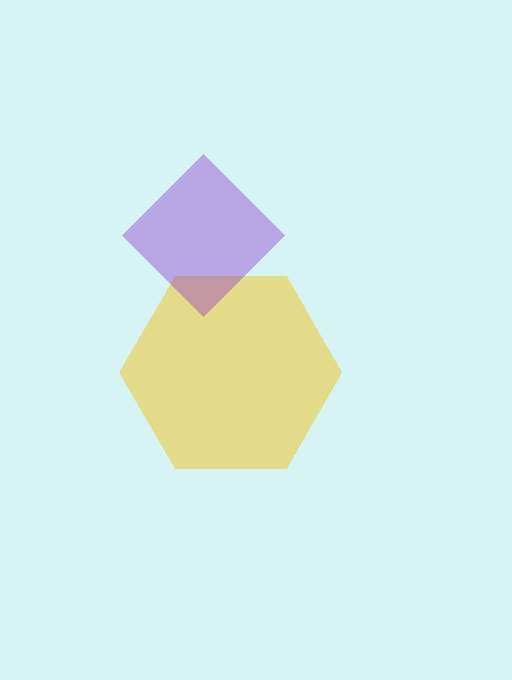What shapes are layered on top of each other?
The layered shapes are: a yellow hexagon, a purple diamond.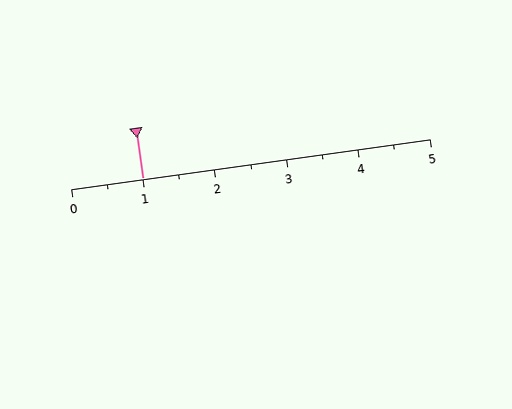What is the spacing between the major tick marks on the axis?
The major ticks are spaced 1 apart.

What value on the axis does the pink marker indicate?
The marker indicates approximately 1.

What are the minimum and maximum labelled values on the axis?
The axis runs from 0 to 5.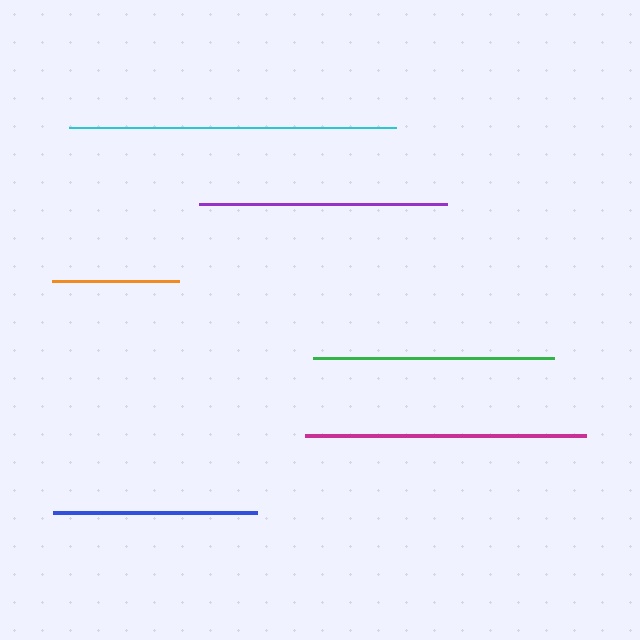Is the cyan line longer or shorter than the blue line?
The cyan line is longer than the blue line.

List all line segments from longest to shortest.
From longest to shortest: cyan, magenta, purple, green, blue, orange.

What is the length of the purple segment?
The purple segment is approximately 247 pixels long.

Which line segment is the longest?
The cyan line is the longest at approximately 327 pixels.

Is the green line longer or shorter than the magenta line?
The magenta line is longer than the green line.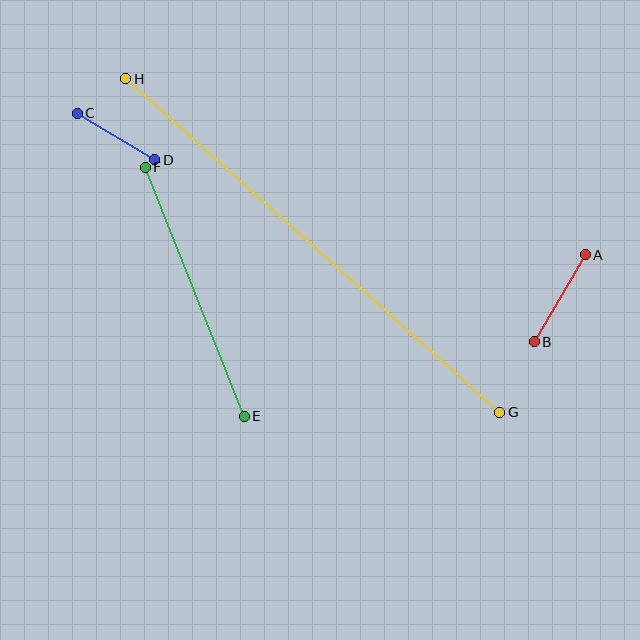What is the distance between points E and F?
The distance is approximately 268 pixels.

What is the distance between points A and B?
The distance is approximately 101 pixels.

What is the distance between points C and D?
The distance is approximately 91 pixels.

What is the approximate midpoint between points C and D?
The midpoint is at approximately (116, 137) pixels.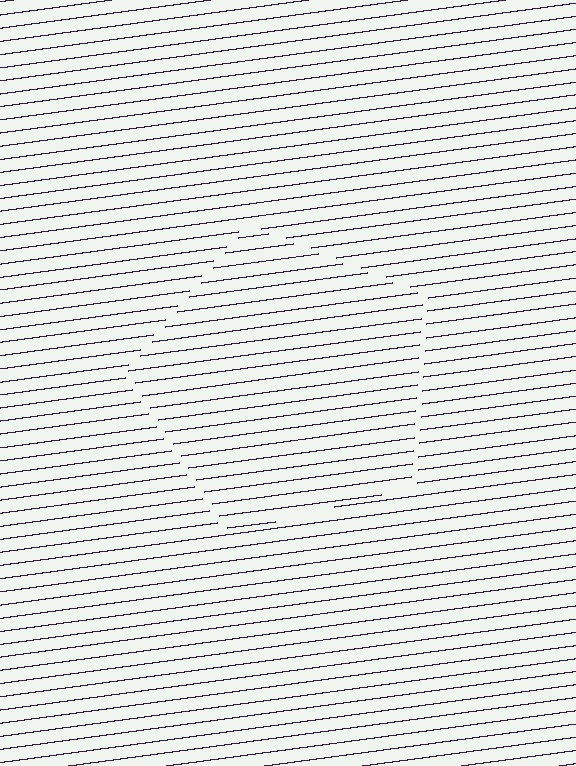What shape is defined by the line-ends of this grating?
An illusory pentagon. The interior of the shape contains the same grating, shifted by half a period — the contour is defined by the phase discontinuity where line-ends from the inner and outer gratings abut.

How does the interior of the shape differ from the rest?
The interior of the shape contains the same grating, shifted by half a period — the contour is defined by the phase discontinuity where line-ends from the inner and outer gratings abut.